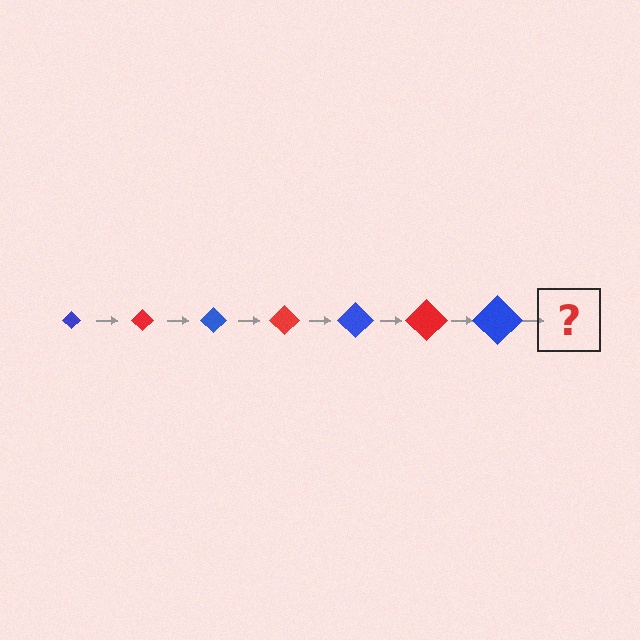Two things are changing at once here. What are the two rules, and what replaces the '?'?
The two rules are that the diamond grows larger each step and the color cycles through blue and red. The '?' should be a red diamond, larger than the previous one.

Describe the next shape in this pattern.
It should be a red diamond, larger than the previous one.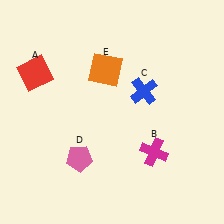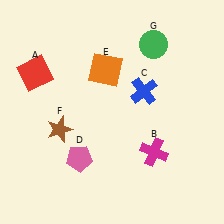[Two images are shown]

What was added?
A brown star (F), a green circle (G) were added in Image 2.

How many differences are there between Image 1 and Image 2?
There are 2 differences between the two images.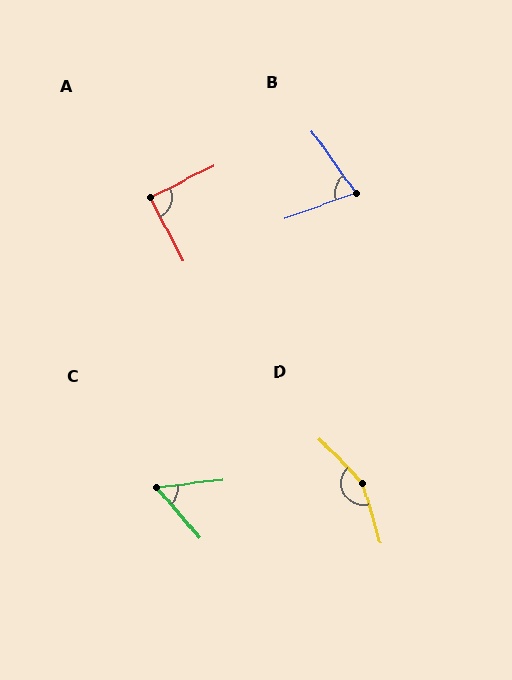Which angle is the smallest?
C, at approximately 56 degrees.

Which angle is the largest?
D, at approximately 152 degrees.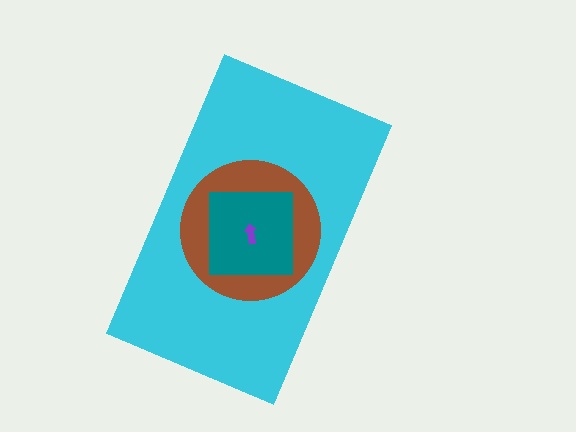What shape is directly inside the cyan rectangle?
The brown circle.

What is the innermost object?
The purple arrow.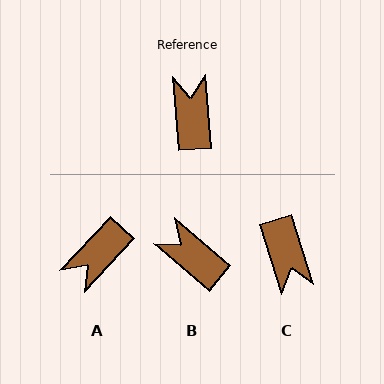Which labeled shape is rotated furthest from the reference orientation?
C, about 167 degrees away.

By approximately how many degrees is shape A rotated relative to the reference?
Approximately 132 degrees counter-clockwise.